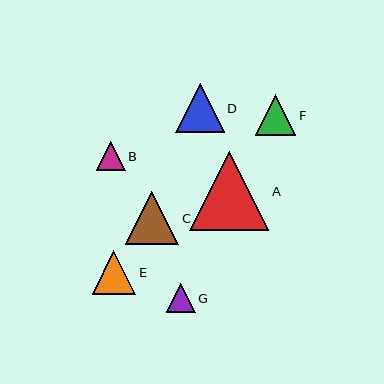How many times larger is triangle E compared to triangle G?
Triangle E is approximately 1.5 times the size of triangle G.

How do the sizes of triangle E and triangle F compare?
Triangle E and triangle F are approximately the same size.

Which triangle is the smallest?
Triangle B is the smallest with a size of approximately 29 pixels.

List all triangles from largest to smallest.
From largest to smallest: A, C, D, E, F, G, B.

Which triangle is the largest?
Triangle A is the largest with a size of approximately 79 pixels.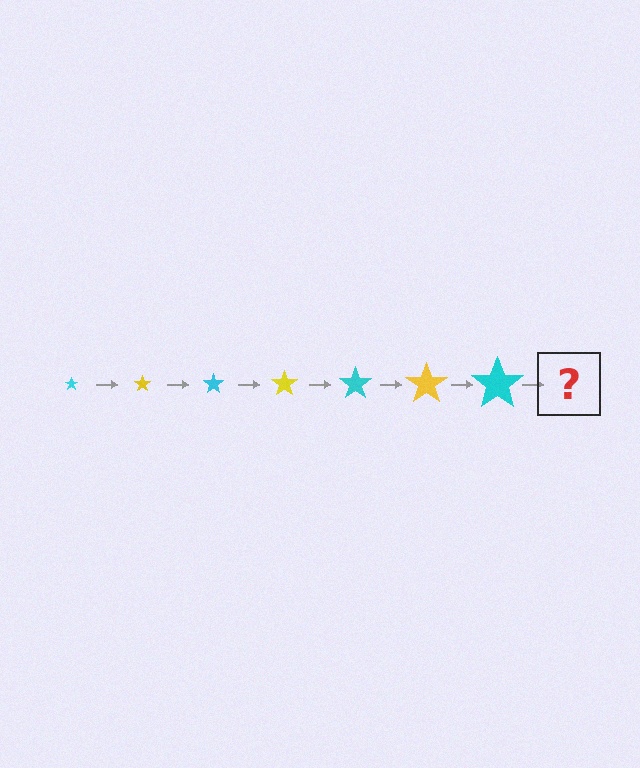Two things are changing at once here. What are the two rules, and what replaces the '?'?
The two rules are that the star grows larger each step and the color cycles through cyan and yellow. The '?' should be a yellow star, larger than the previous one.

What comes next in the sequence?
The next element should be a yellow star, larger than the previous one.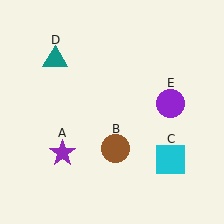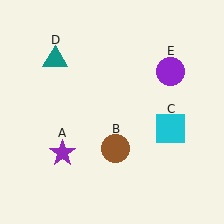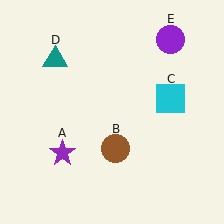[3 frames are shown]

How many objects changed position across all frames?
2 objects changed position: cyan square (object C), purple circle (object E).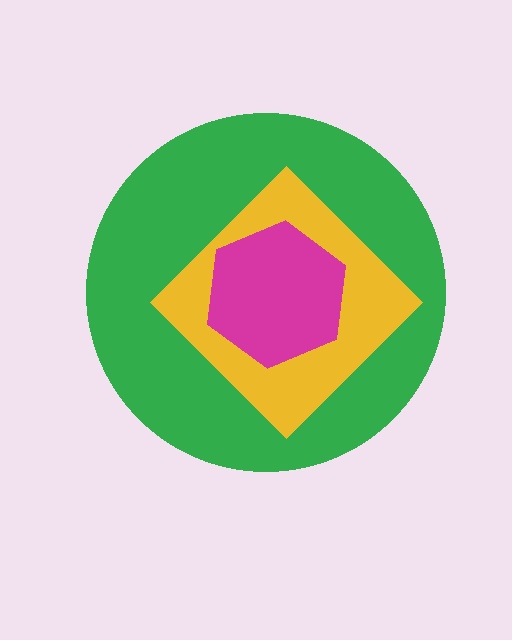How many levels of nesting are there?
3.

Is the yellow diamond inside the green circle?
Yes.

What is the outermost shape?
The green circle.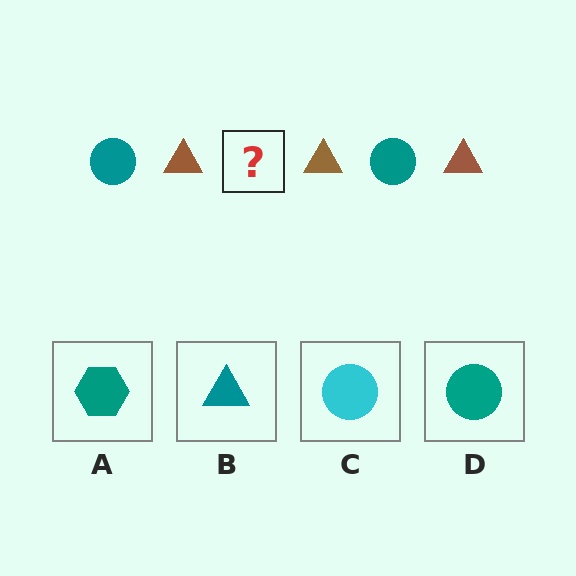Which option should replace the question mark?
Option D.